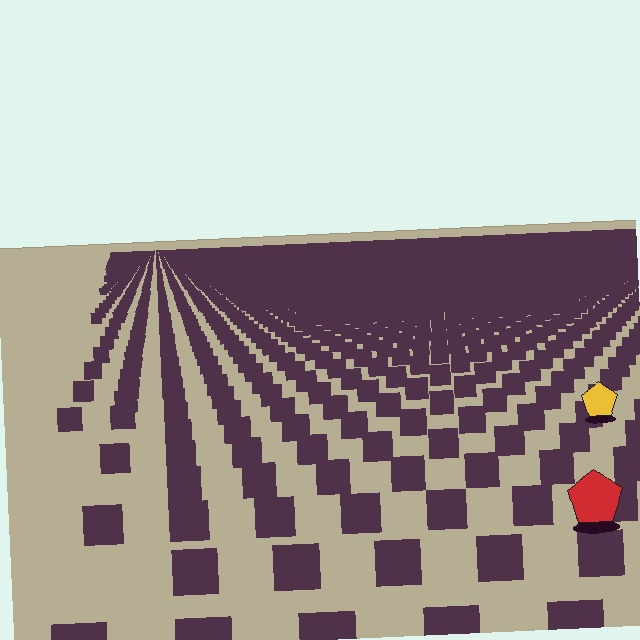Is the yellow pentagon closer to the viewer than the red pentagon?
No. The red pentagon is closer — you can tell from the texture gradient: the ground texture is coarser near it.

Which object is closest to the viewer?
The red pentagon is closest. The texture marks near it are larger and more spread out.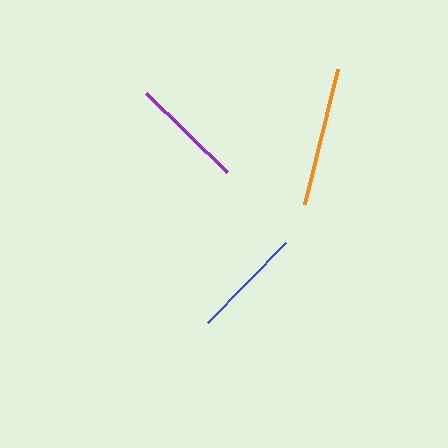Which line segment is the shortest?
The blue line is the shortest at approximately 112 pixels.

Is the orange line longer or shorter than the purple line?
The orange line is longer than the purple line.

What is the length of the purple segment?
The purple segment is approximately 113 pixels long.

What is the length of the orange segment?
The orange segment is approximately 138 pixels long.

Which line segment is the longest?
The orange line is the longest at approximately 138 pixels.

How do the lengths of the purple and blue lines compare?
The purple and blue lines are approximately the same length.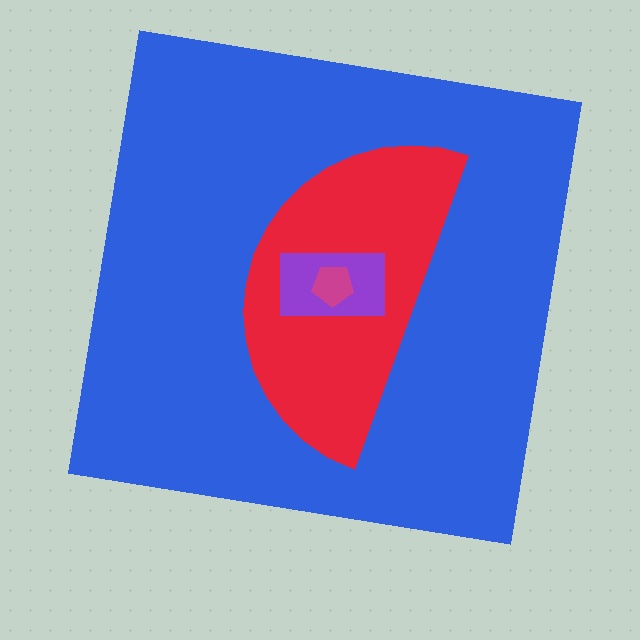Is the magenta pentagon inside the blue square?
Yes.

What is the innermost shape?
The magenta pentagon.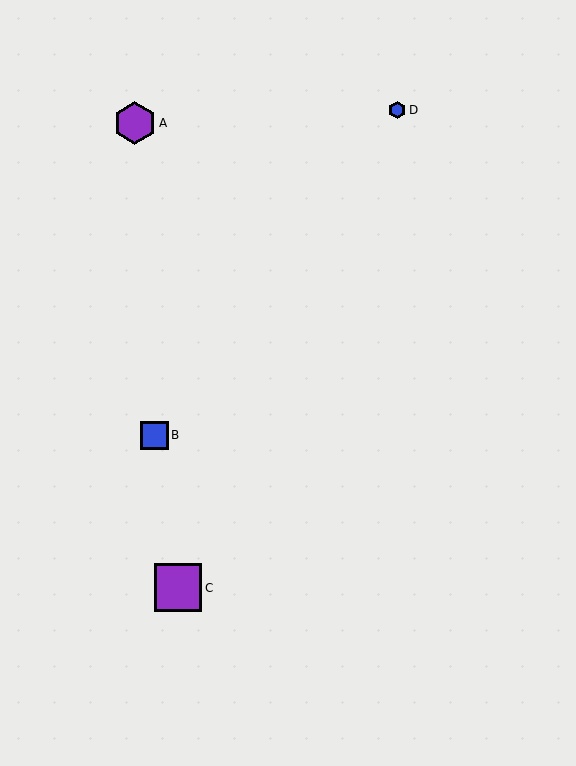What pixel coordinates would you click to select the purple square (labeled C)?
Click at (178, 588) to select the purple square C.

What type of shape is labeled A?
Shape A is a purple hexagon.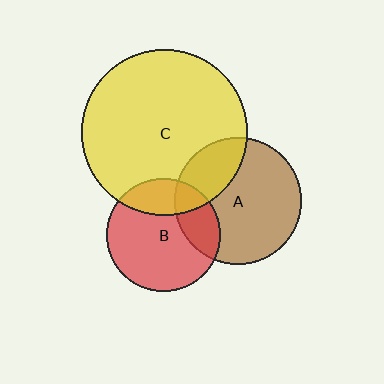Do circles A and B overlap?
Yes.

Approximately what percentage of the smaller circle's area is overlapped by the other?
Approximately 25%.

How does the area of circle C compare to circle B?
Approximately 2.1 times.